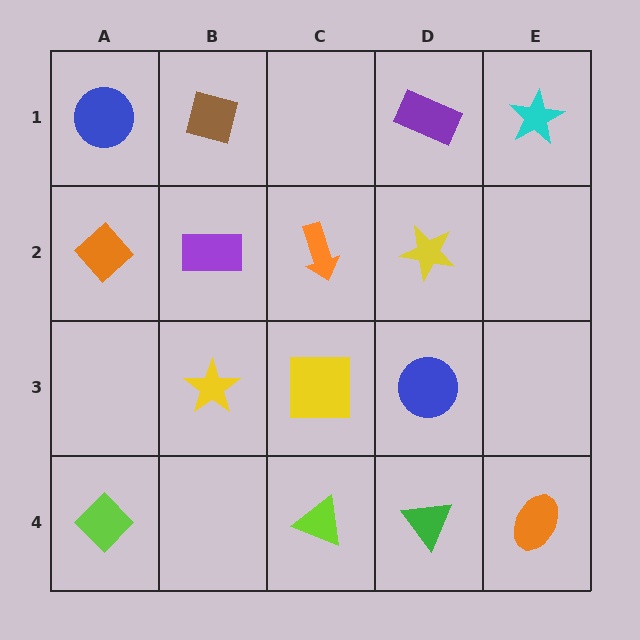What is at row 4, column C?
A lime triangle.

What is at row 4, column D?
A green triangle.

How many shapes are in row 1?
4 shapes.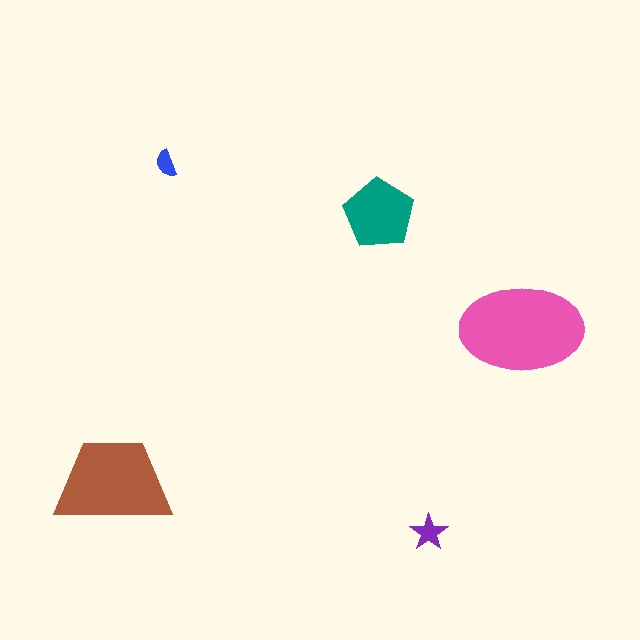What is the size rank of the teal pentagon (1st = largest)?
3rd.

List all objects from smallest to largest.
The blue semicircle, the purple star, the teal pentagon, the brown trapezoid, the pink ellipse.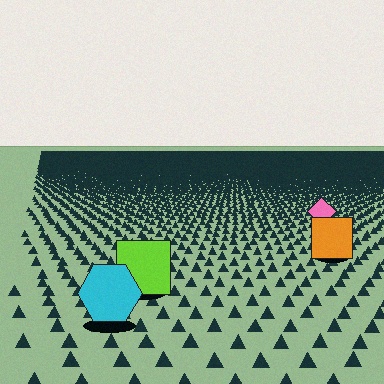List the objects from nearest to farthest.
From nearest to farthest: the cyan hexagon, the lime square, the orange square, the pink diamond.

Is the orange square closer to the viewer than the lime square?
No. The lime square is closer — you can tell from the texture gradient: the ground texture is coarser near it.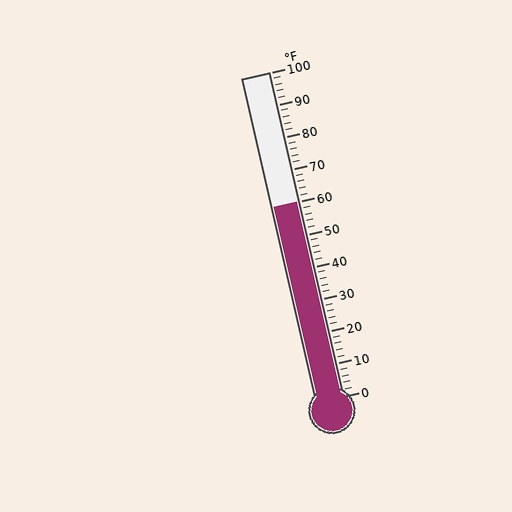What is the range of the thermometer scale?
The thermometer scale ranges from 0°F to 100°F.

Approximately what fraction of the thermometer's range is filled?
The thermometer is filled to approximately 60% of its range.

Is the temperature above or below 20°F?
The temperature is above 20°F.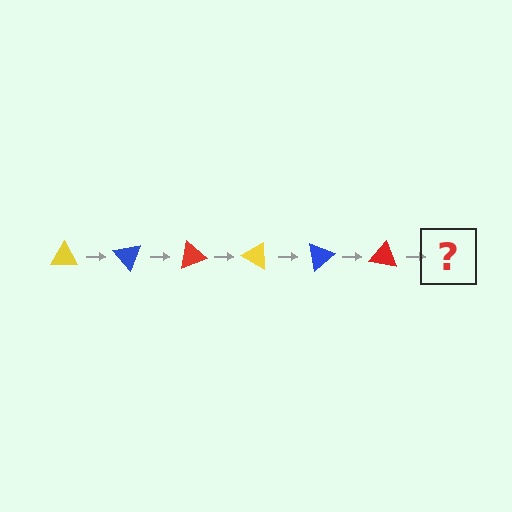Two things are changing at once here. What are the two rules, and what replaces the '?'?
The two rules are that it rotates 50 degrees each step and the color cycles through yellow, blue, and red. The '?' should be a yellow triangle, rotated 300 degrees from the start.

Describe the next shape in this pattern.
It should be a yellow triangle, rotated 300 degrees from the start.